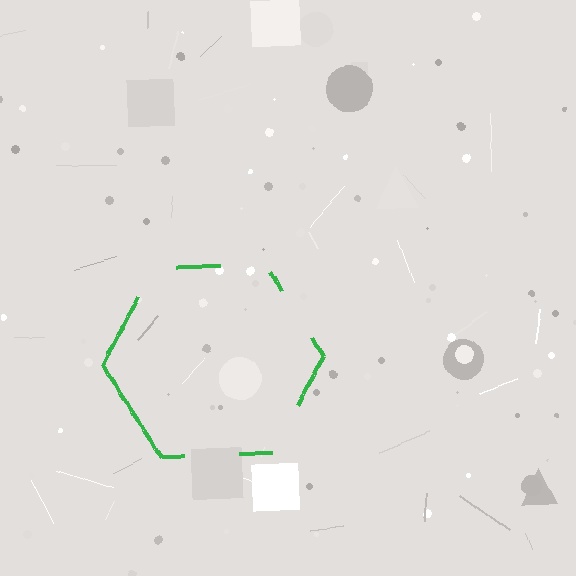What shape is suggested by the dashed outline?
The dashed outline suggests a hexagon.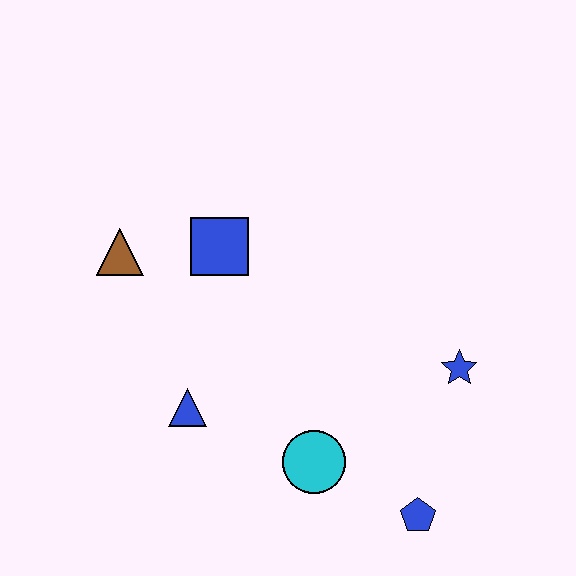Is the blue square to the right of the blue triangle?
Yes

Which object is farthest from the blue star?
The brown triangle is farthest from the blue star.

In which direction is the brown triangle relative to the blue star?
The brown triangle is to the left of the blue star.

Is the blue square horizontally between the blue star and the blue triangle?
Yes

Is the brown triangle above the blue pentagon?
Yes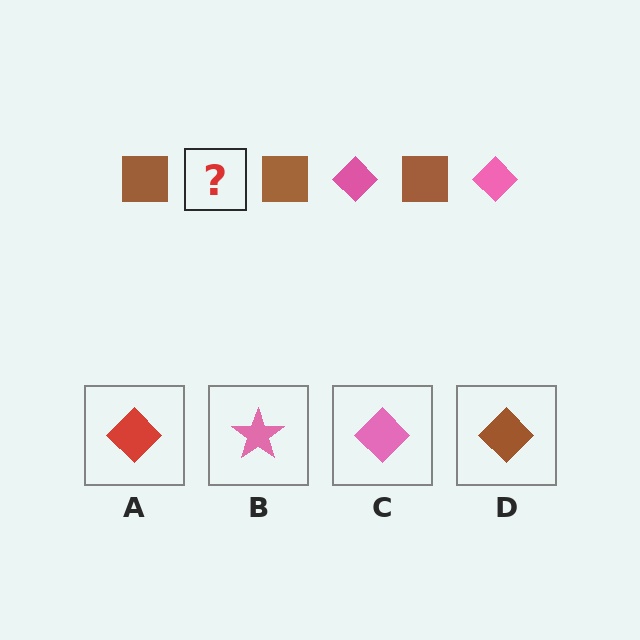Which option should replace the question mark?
Option C.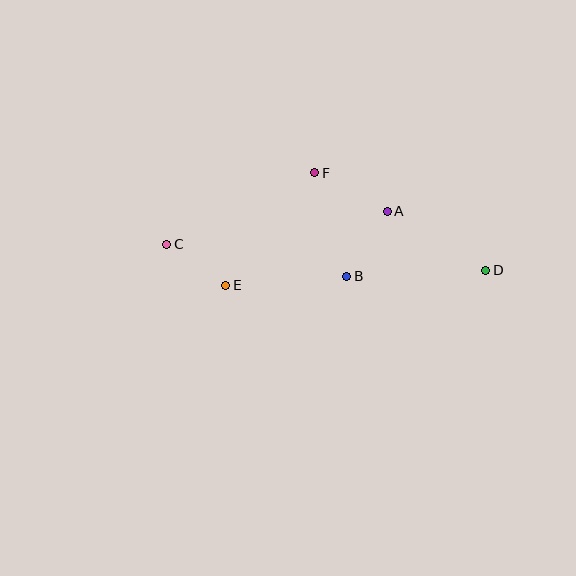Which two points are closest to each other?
Points C and E are closest to each other.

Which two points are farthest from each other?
Points C and D are farthest from each other.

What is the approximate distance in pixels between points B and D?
The distance between B and D is approximately 139 pixels.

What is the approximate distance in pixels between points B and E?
The distance between B and E is approximately 121 pixels.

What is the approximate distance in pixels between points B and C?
The distance between B and C is approximately 183 pixels.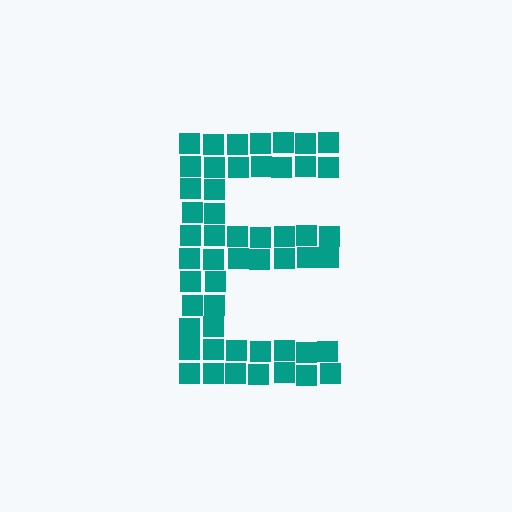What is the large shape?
The large shape is the letter E.